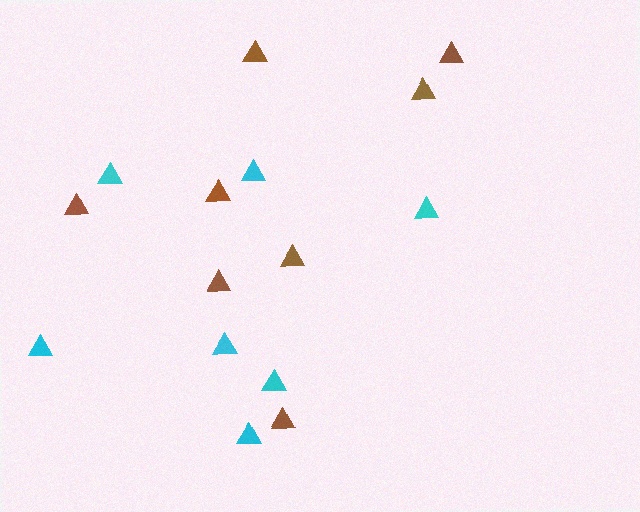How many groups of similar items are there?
There are 2 groups: one group of cyan triangles (7) and one group of brown triangles (8).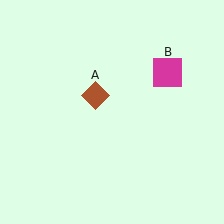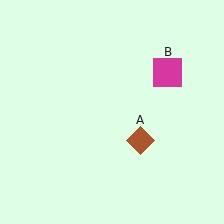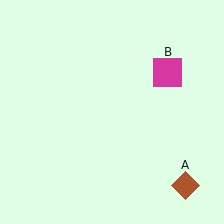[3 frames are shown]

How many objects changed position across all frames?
1 object changed position: brown diamond (object A).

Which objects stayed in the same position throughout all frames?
Magenta square (object B) remained stationary.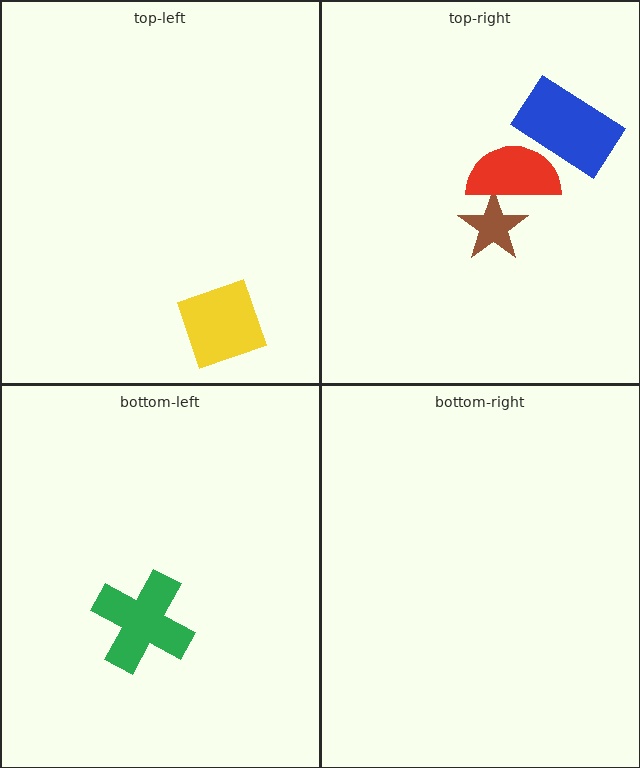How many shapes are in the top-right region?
3.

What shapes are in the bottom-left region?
The green cross.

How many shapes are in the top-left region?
1.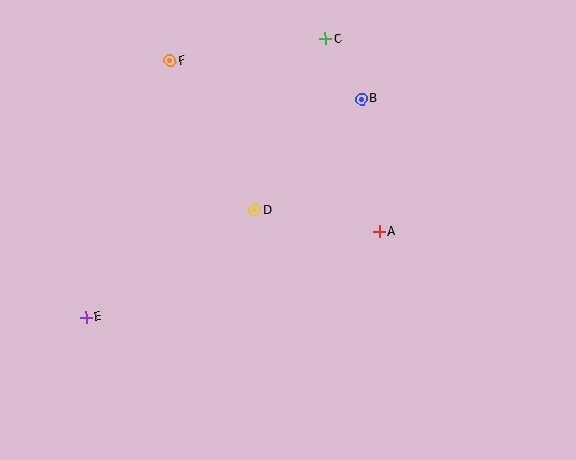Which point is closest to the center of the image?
Point D at (255, 210) is closest to the center.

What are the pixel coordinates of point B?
Point B is at (362, 99).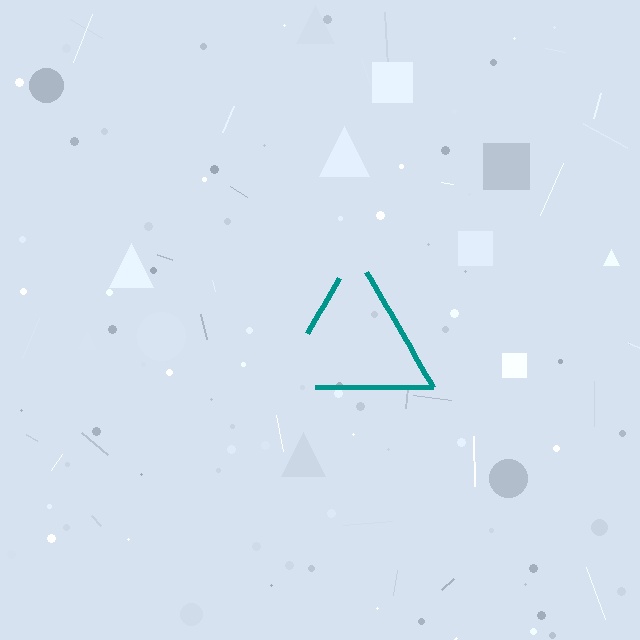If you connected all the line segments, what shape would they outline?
They would outline a triangle.